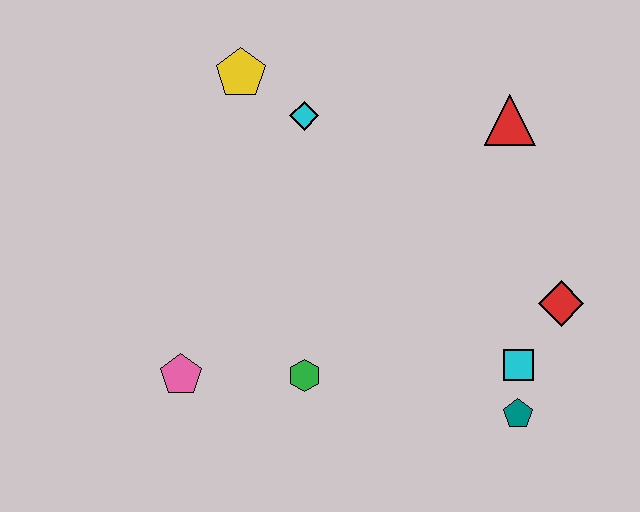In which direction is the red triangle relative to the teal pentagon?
The red triangle is above the teal pentagon.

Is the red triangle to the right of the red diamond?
No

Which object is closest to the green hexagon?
The pink pentagon is closest to the green hexagon.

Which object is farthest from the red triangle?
The pink pentagon is farthest from the red triangle.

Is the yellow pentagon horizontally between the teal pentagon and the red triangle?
No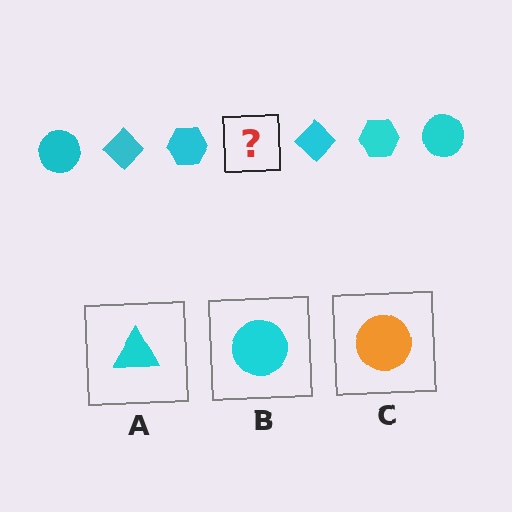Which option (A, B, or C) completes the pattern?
B.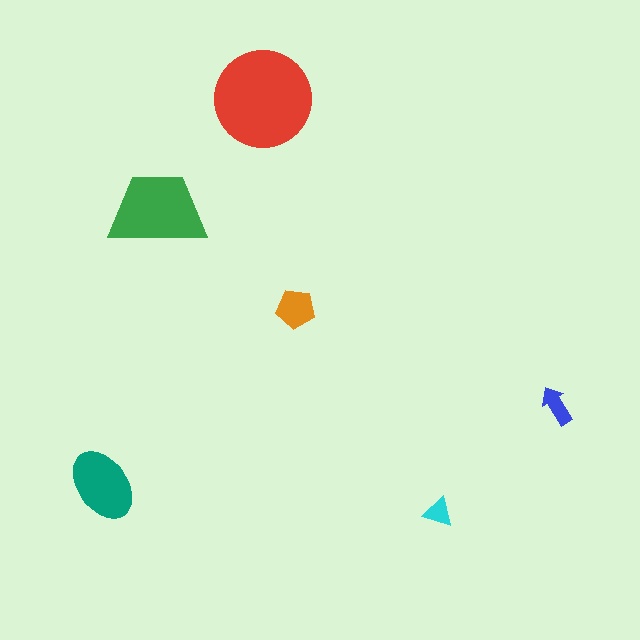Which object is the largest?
The red circle.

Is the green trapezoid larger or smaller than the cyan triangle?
Larger.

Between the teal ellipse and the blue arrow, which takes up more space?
The teal ellipse.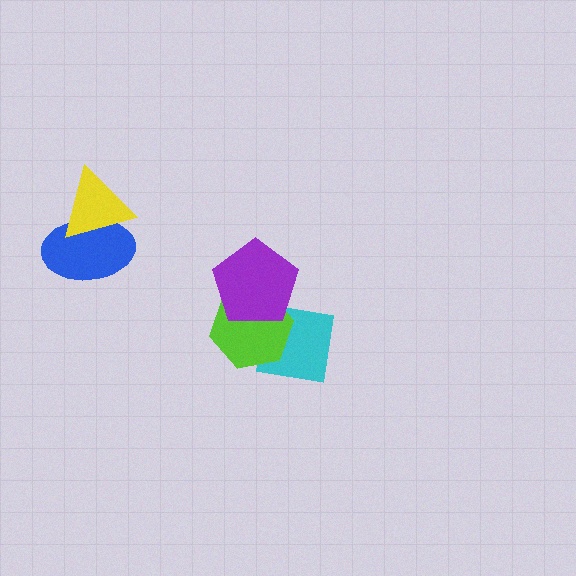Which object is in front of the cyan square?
The lime hexagon is in front of the cyan square.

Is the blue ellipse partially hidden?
Yes, it is partially covered by another shape.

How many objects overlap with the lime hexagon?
2 objects overlap with the lime hexagon.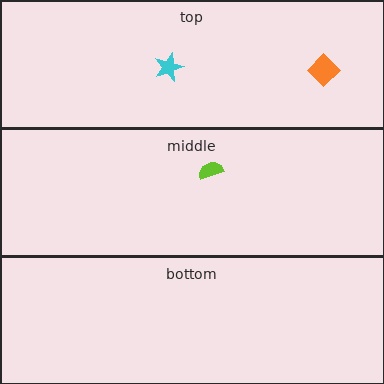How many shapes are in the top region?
2.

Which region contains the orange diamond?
The top region.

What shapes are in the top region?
The cyan star, the orange diamond.